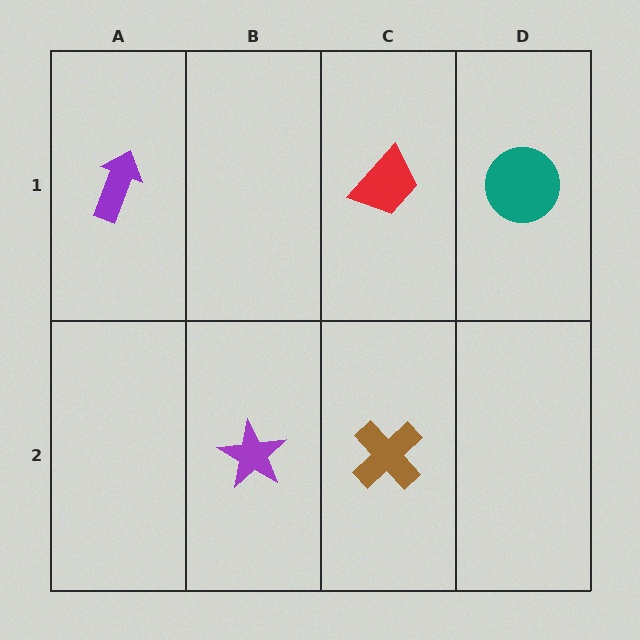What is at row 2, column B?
A purple star.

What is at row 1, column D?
A teal circle.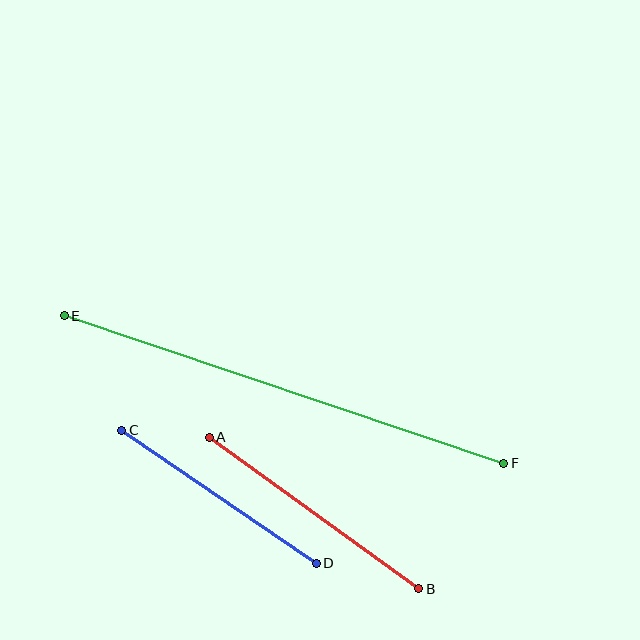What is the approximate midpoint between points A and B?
The midpoint is at approximately (314, 513) pixels.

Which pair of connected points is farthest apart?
Points E and F are farthest apart.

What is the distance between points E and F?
The distance is approximately 463 pixels.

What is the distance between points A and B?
The distance is approximately 258 pixels.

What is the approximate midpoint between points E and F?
The midpoint is at approximately (284, 390) pixels.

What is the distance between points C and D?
The distance is approximately 236 pixels.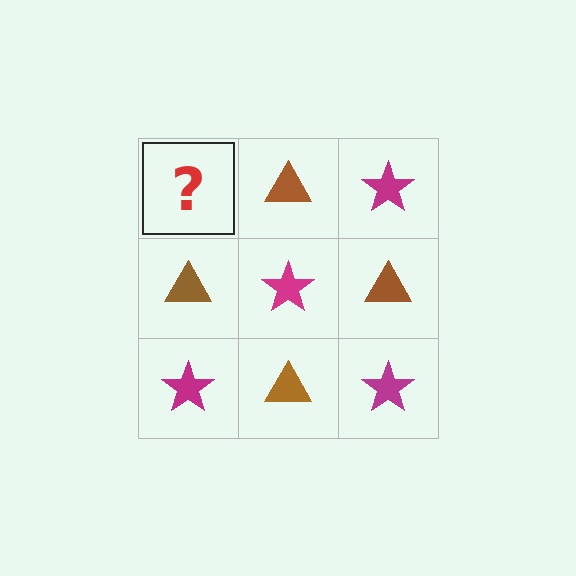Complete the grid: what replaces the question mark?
The question mark should be replaced with a magenta star.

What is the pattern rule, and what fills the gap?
The rule is that it alternates magenta star and brown triangle in a checkerboard pattern. The gap should be filled with a magenta star.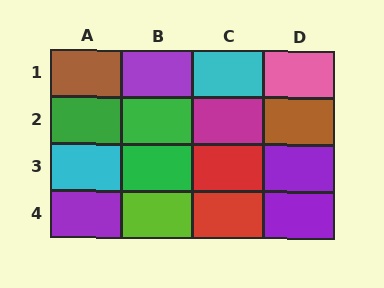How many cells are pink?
1 cell is pink.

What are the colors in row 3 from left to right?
Cyan, green, red, purple.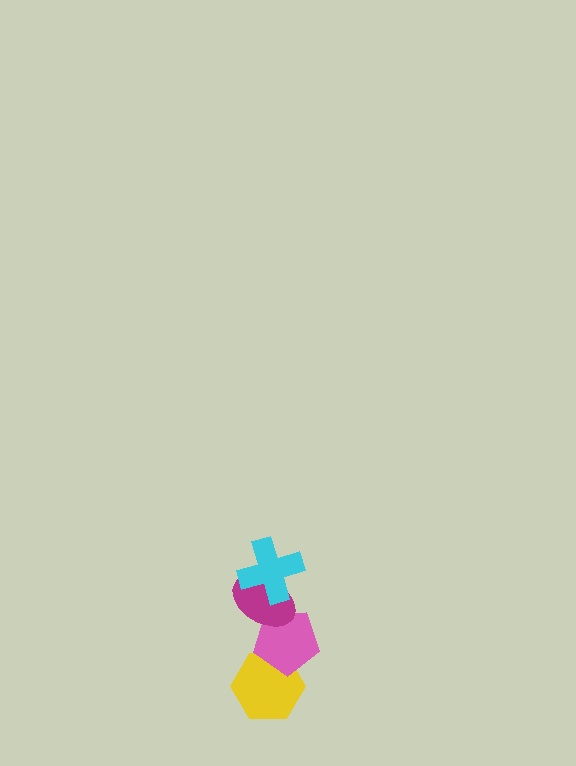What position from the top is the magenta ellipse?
The magenta ellipse is 2nd from the top.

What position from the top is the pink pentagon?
The pink pentagon is 3rd from the top.